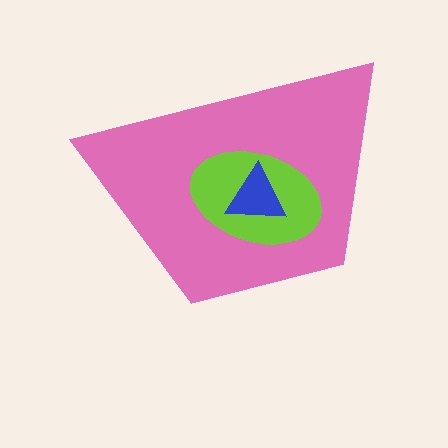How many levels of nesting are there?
3.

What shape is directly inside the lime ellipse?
The blue triangle.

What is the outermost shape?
The pink trapezoid.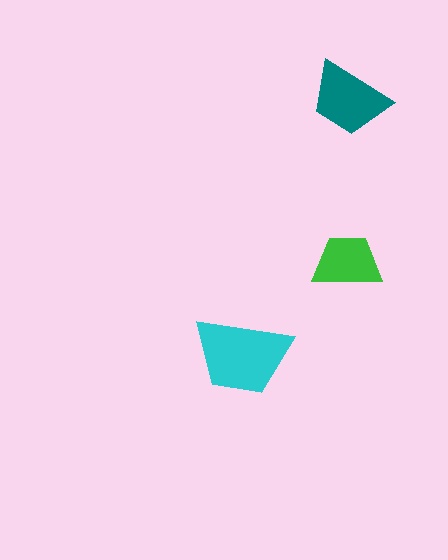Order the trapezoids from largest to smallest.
the cyan one, the teal one, the green one.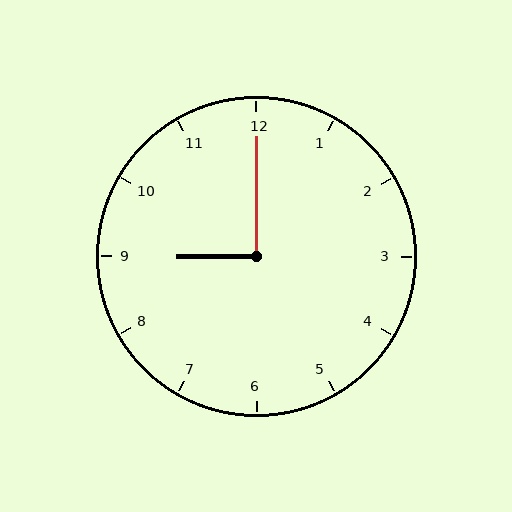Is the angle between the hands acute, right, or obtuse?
It is right.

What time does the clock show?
9:00.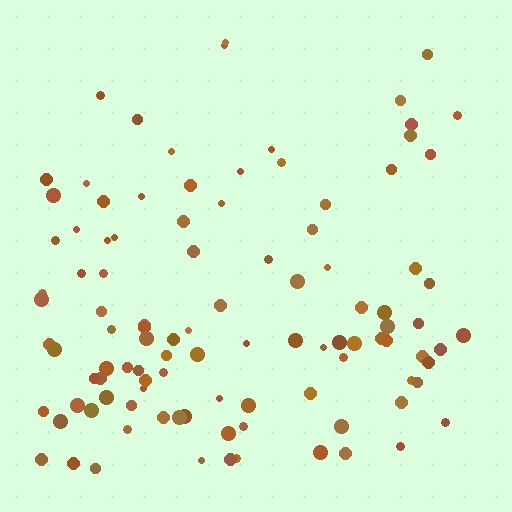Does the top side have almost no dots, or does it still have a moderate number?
Still a moderate number, just noticeably fewer than the bottom.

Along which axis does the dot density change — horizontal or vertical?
Vertical.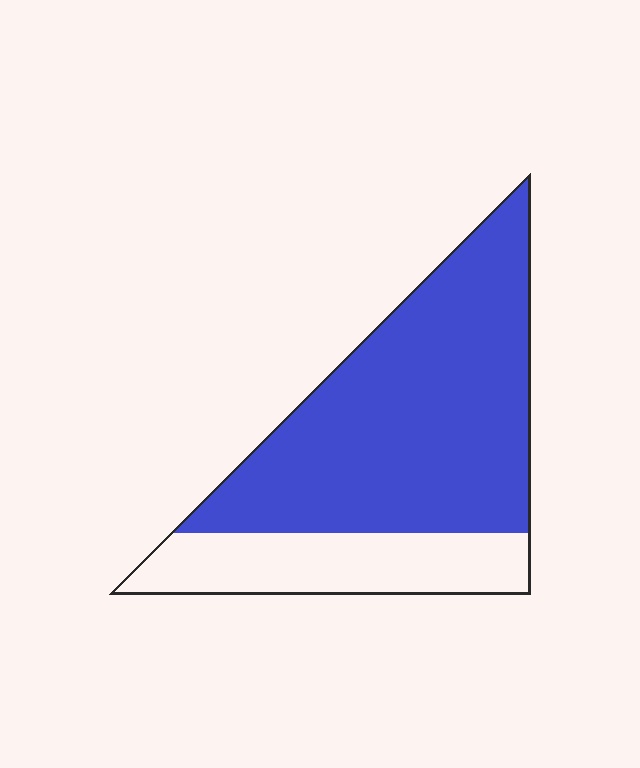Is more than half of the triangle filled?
Yes.